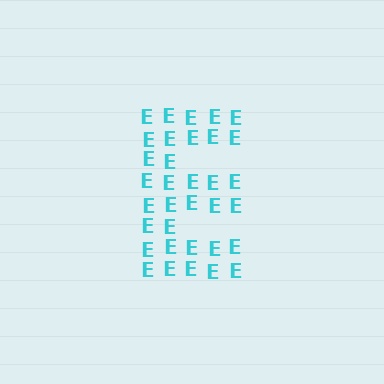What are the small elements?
The small elements are letter E's.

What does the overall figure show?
The overall figure shows the letter E.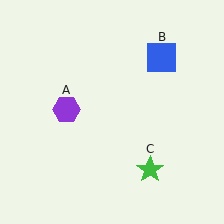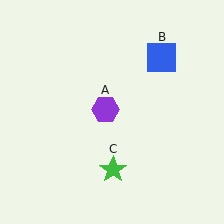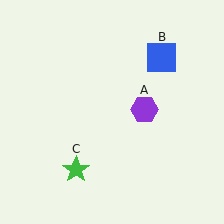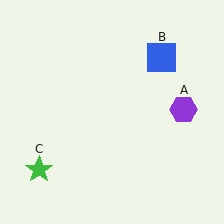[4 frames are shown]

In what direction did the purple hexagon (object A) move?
The purple hexagon (object A) moved right.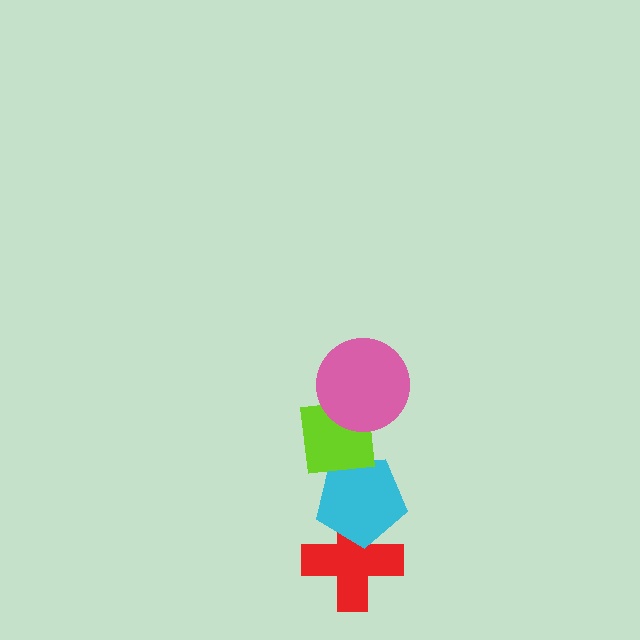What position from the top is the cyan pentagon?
The cyan pentagon is 3rd from the top.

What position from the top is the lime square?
The lime square is 2nd from the top.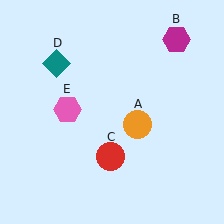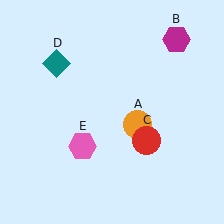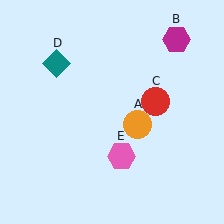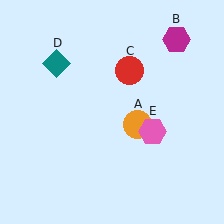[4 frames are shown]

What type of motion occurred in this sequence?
The red circle (object C), pink hexagon (object E) rotated counterclockwise around the center of the scene.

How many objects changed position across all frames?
2 objects changed position: red circle (object C), pink hexagon (object E).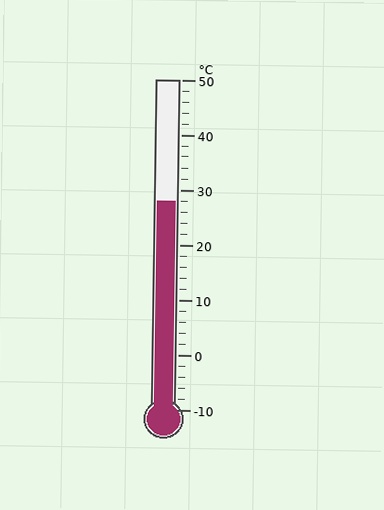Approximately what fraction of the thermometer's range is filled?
The thermometer is filled to approximately 65% of its range.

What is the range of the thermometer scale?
The thermometer scale ranges from -10°C to 50°C.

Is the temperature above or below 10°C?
The temperature is above 10°C.